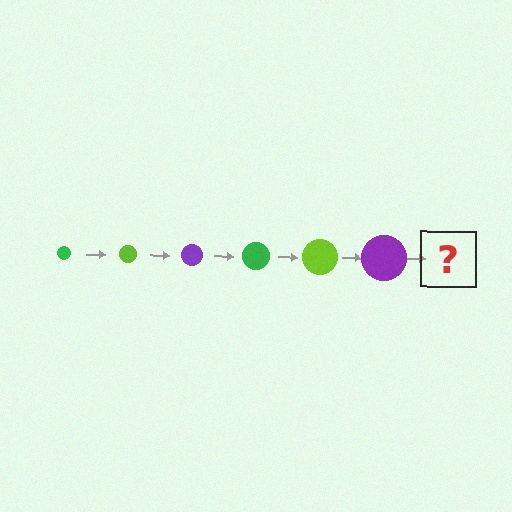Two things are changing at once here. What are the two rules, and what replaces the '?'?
The two rules are that the circle grows larger each step and the color cycles through green, lime, and purple. The '?' should be a green circle, larger than the previous one.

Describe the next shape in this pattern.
It should be a green circle, larger than the previous one.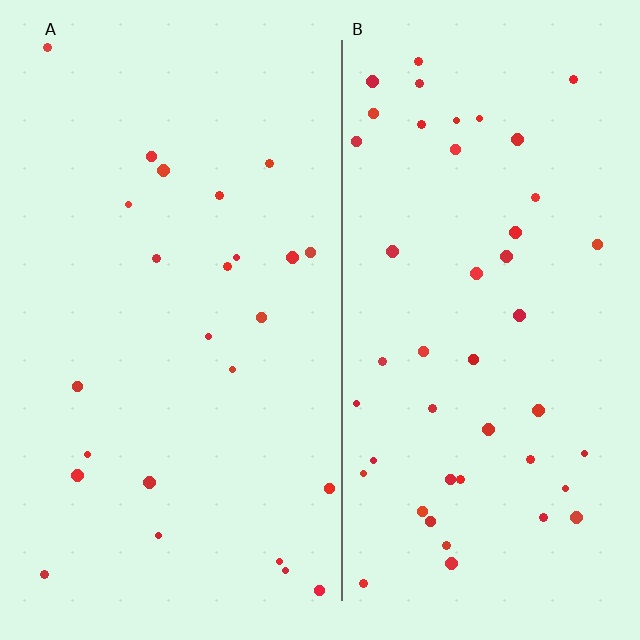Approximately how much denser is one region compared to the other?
Approximately 2.0× — region B over region A.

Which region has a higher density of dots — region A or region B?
B (the right).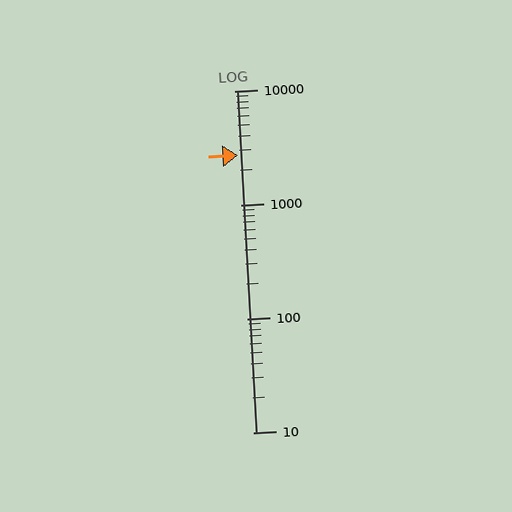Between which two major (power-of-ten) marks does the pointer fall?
The pointer is between 1000 and 10000.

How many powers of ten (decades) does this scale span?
The scale spans 3 decades, from 10 to 10000.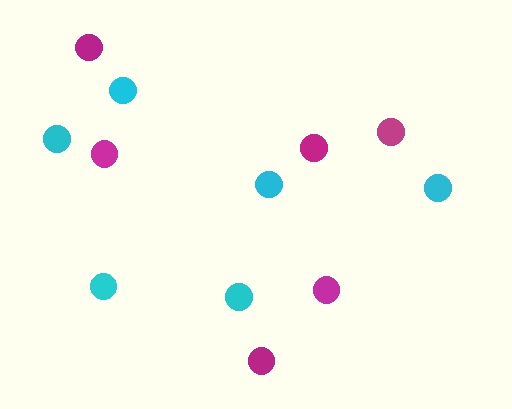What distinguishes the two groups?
There are 2 groups: one group of cyan circles (6) and one group of magenta circles (6).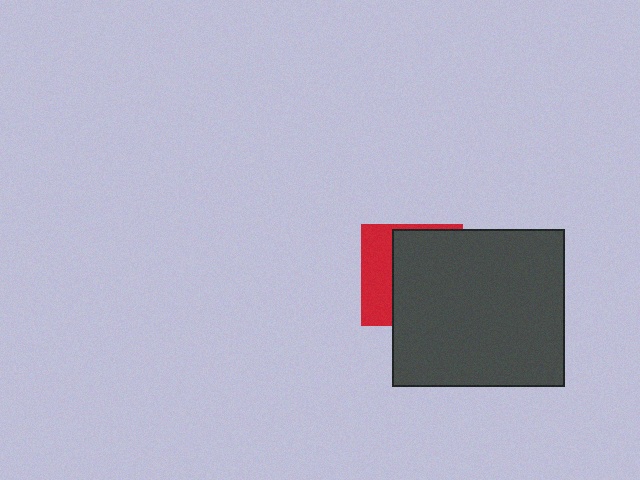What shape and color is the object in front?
The object in front is a dark gray rectangle.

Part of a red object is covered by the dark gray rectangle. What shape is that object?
It is a square.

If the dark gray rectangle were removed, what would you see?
You would see the complete red square.